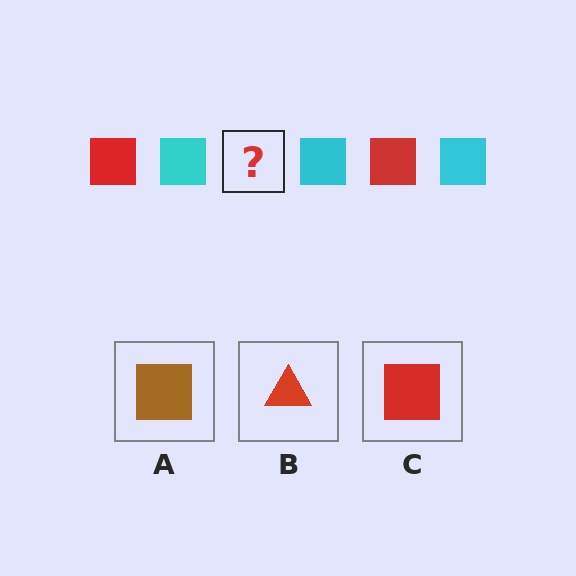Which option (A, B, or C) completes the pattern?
C.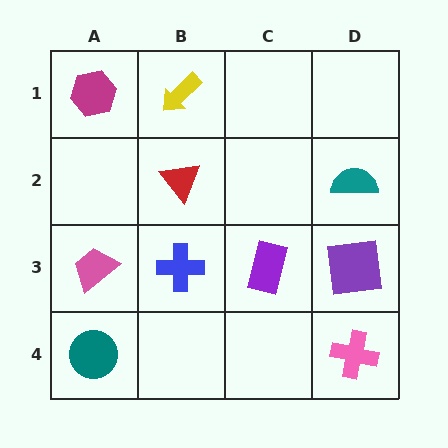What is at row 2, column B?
A red triangle.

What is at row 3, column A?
A pink trapezoid.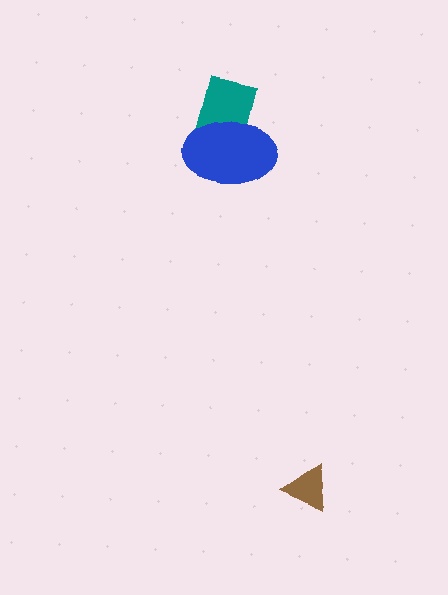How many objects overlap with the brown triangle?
0 objects overlap with the brown triangle.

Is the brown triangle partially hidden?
No, no other shape covers it.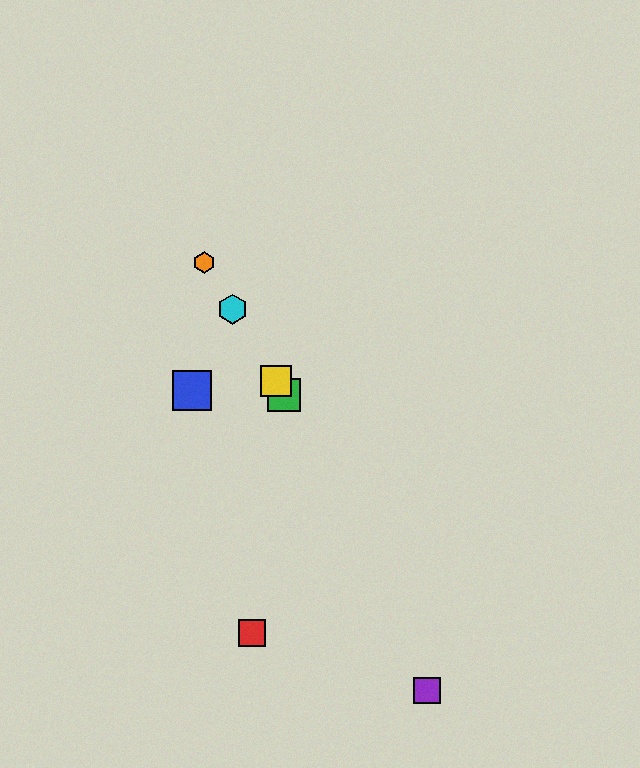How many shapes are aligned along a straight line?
4 shapes (the green square, the yellow square, the orange hexagon, the cyan hexagon) are aligned along a straight line.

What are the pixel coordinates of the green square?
The green square is at (284, 395).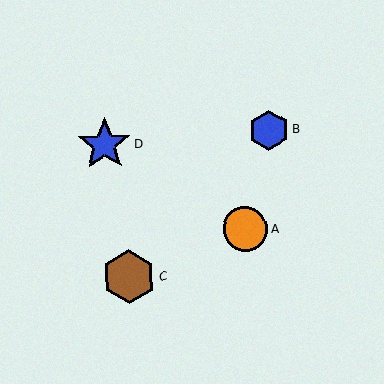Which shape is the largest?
The brown hexagon (labeled C) is the largest.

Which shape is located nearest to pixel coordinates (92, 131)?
The blue star (labeled D) at (105, 145) is nearest to that location.